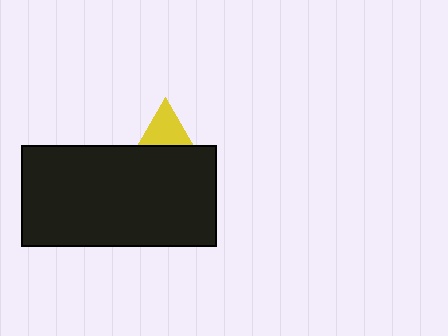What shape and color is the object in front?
The object in front is a black rectangle.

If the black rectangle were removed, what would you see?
You would see the complete yellow triangle.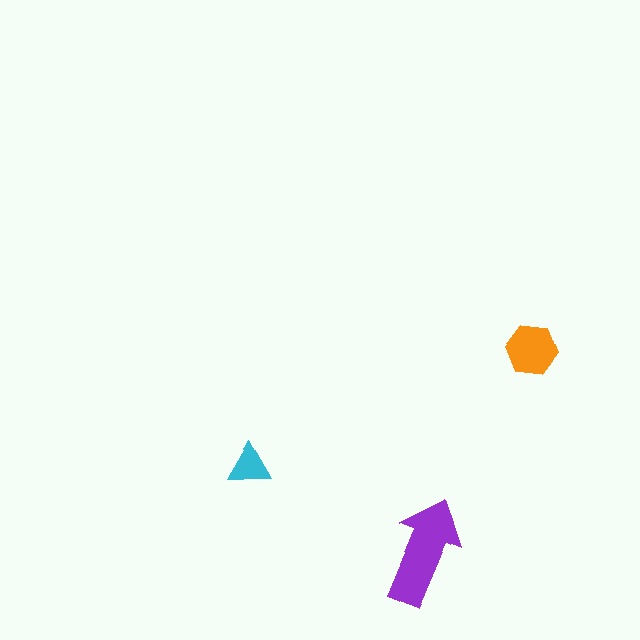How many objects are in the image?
There are 3 objects in the image.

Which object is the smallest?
The cyan triangle.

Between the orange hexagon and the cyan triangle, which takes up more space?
The orange hexagon.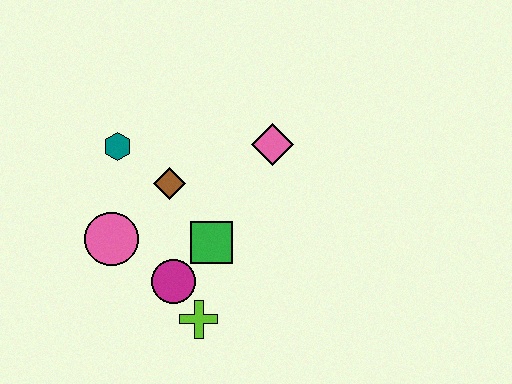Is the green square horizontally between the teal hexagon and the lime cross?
No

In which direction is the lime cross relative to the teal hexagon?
The lime cross is below the teal hexagon.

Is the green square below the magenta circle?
No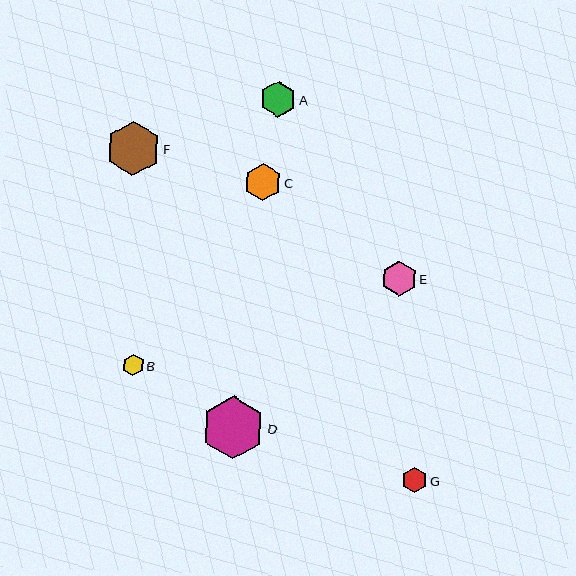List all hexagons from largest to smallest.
From largest to smallest: D, F, C, A, E, G, B.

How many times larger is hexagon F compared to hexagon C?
Hexagon F is approximately 1.4 times the size of hexagon C.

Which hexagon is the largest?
Hexagon D is the largest with a size of approximately 63 pixels.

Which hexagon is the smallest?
Hexagon B is the smallest with a size of approximately 21 pixels.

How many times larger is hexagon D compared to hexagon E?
Hexagon D is approximately 1.8 times the size of hexagon E.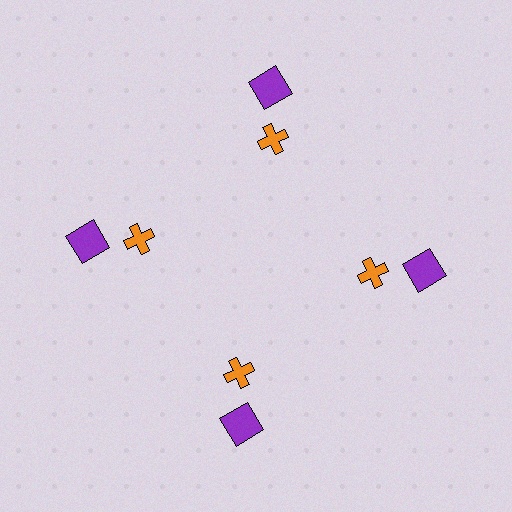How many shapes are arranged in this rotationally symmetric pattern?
There are 8 shapes, arranged in 4 groups of 2.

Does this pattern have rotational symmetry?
Yes, this pattern has 4-fold rotational symmetry. It looks the same after rotating 90 degrees around the center.